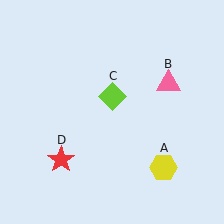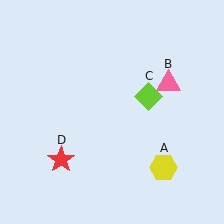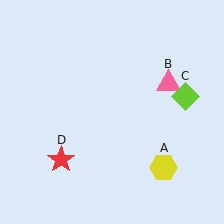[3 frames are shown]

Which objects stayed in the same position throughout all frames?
Yellow hexagon (object A) and pink triangle (object B) and red star (object D) remained stationary.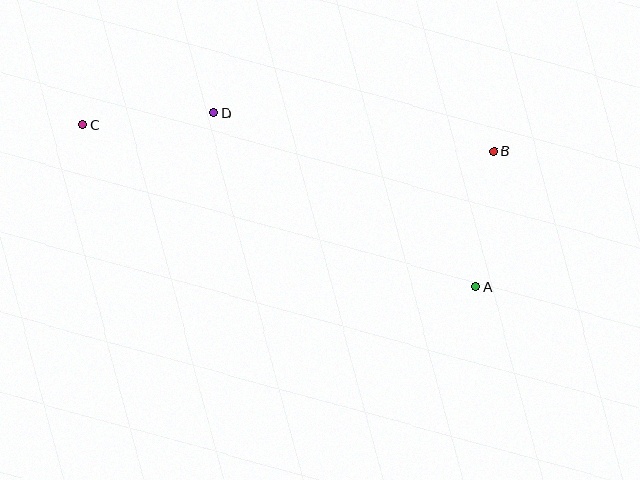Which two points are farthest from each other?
Points A and C are farthest from each other.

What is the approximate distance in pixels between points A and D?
The distance between A and D is approximately 314 pixels.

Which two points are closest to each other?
Points C and D are closest to each other.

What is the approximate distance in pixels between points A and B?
The distance between A and B is approximately 137 pixels.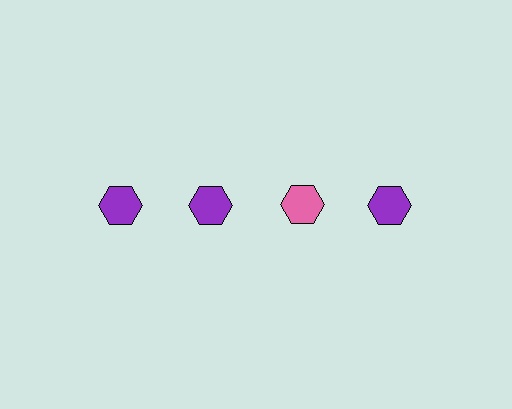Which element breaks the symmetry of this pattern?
The pink hexagon in the top row, center column breaks the symmetry. All other shapes are purple hexagons.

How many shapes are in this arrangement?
There are 4 shapes arranged in a grid pattern.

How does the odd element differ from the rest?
It has a different color: pink instead of purple.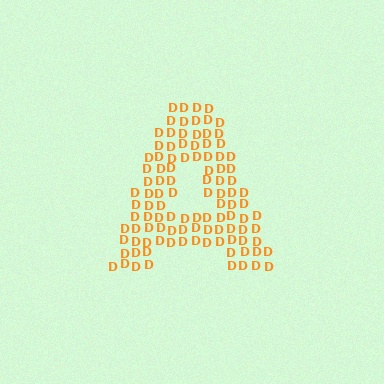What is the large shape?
The large shape is the letter A.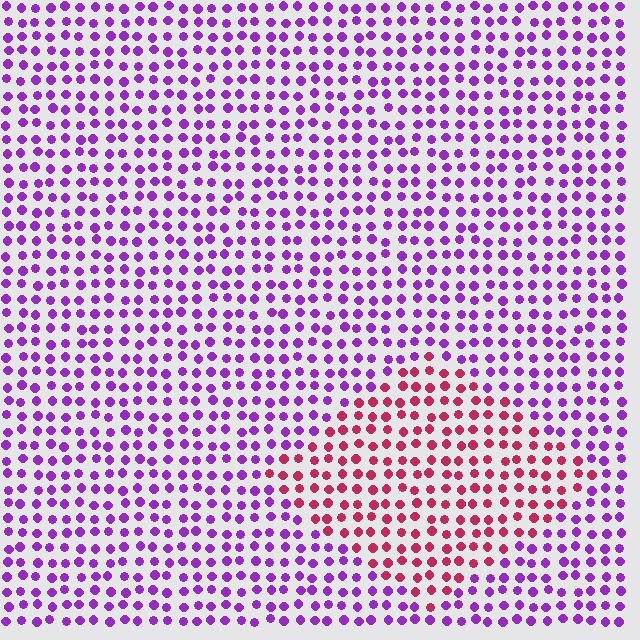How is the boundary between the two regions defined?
The boundary is defined purely by a slight shift in hue (about 55 degrees). Spacing, size, and orientation are identical on both sides.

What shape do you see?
I see a diamond.